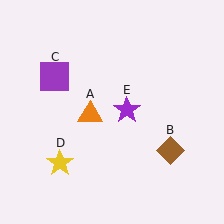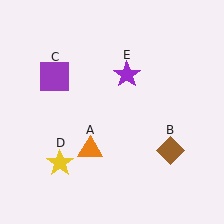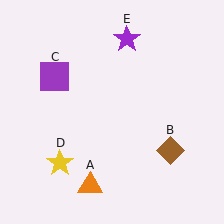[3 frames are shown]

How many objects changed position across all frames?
2 objects changed position: orange triangle (object A), purple star (object E).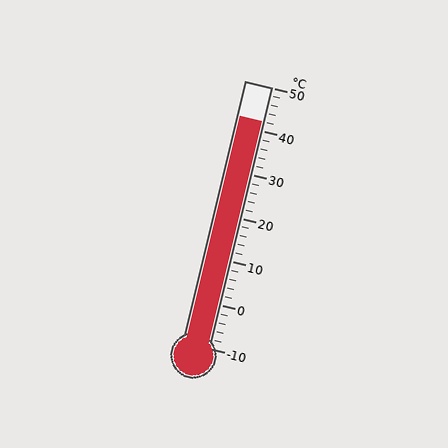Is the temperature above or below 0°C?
The temperature is above 0°C.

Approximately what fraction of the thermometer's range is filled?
The thermometer is filled to approximately 85% of its range.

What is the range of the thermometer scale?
The thermometer scale ranges from -10°C to 50°C.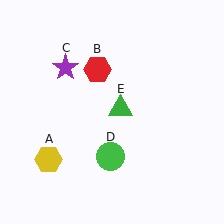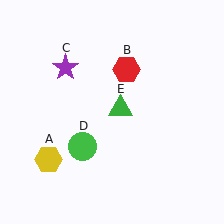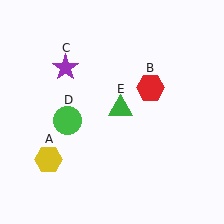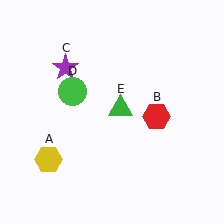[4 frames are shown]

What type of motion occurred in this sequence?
The red hexagon (object B), green circle (object D) rotated clockwise around the center of the scene.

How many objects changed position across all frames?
2 objects changed position: red hexagon (object B), green circle (object D).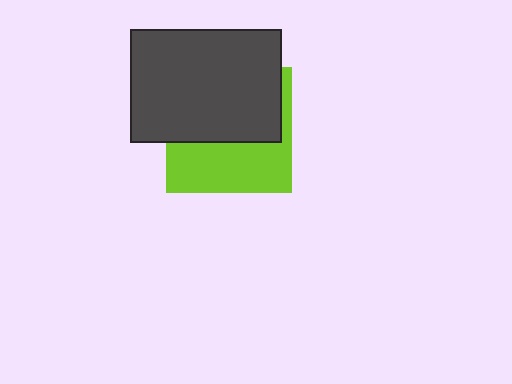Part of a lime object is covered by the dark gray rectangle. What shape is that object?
It is a square.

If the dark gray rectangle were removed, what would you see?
You would see the complete lime square.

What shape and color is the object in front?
The object in front is a dark gray rectangle.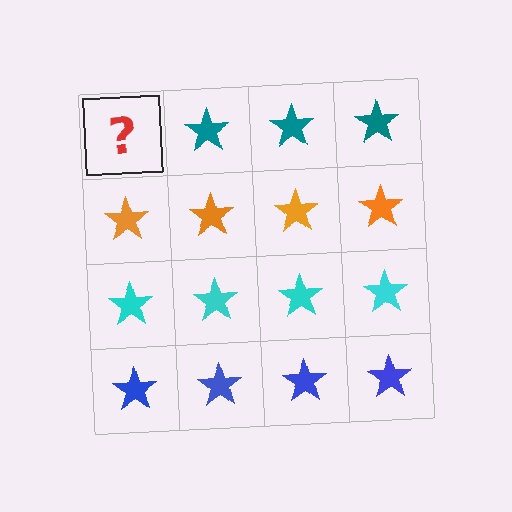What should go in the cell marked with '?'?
The missing cell should contain a teal star.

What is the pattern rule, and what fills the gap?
The rule is that each row has a consistent color. The gap should be filled with a teal star.